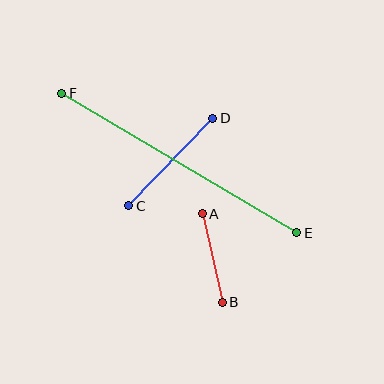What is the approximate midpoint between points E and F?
The midpoint is at approximately (179, 163) pixels.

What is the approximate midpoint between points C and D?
The midpoint is at approximately (171, 162) pixels.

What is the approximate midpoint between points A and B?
The midpoint is at approximately (212, 258) pixels.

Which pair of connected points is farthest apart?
Points E and F are farthest apart.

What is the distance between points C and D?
The distance is approximately 121 pixels.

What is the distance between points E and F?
The distance is approximately 273 pixels.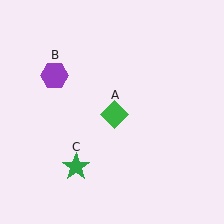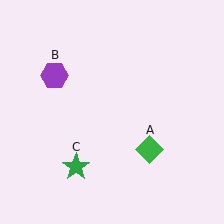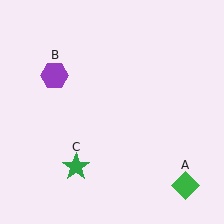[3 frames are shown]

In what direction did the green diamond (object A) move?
The green diamond (object A) moved down and to the right.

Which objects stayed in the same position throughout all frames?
Purple hexagon (object B) and green star (object C) remained stationary.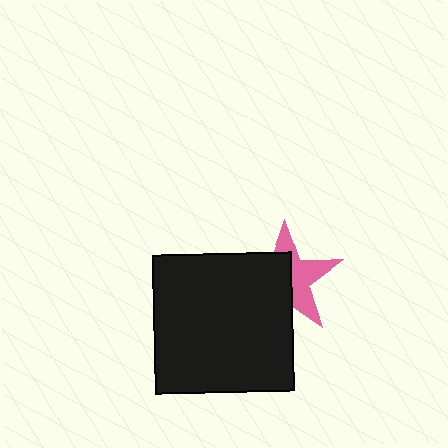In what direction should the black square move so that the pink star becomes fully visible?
The black square should move toward the lower-left. That is the shortest direction to clear the overlap and leave the pink star fully visible.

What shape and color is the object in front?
The object in front is a black square.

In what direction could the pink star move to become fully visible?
The pink star could move toward the upper-right. That would shift it out from behind the black square entirely.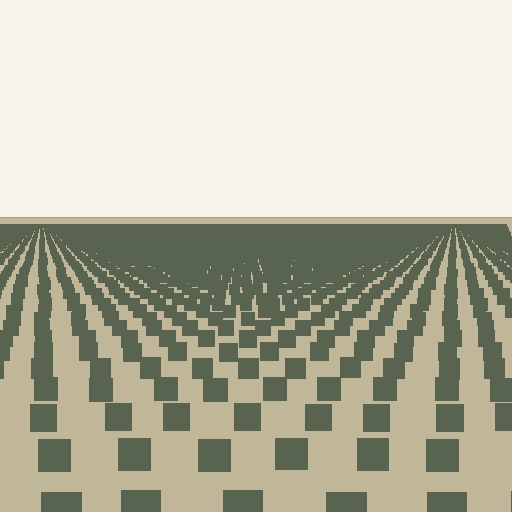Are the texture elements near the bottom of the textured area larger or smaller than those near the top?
Larger. Near the bottom, elements are closer to the viewer and appear at a bigger on-screen size.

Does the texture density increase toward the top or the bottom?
Density increases toward the top.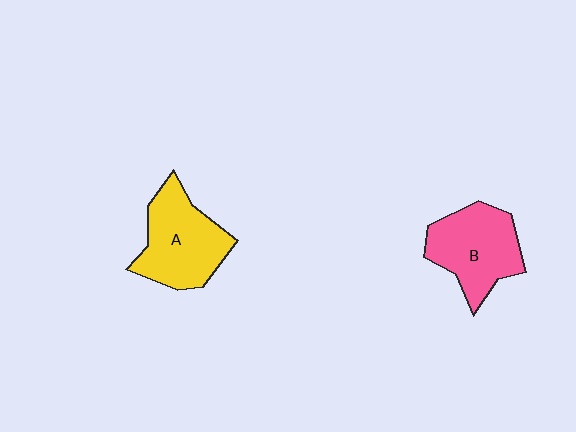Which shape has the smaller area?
Shape B (pink).